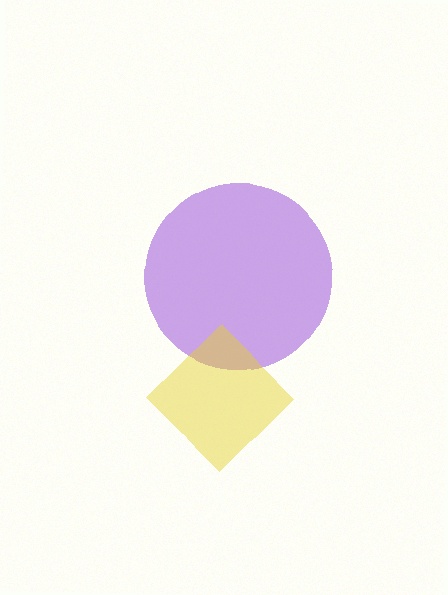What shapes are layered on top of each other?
The layered shapes are: a purple circle, a yellow diamond.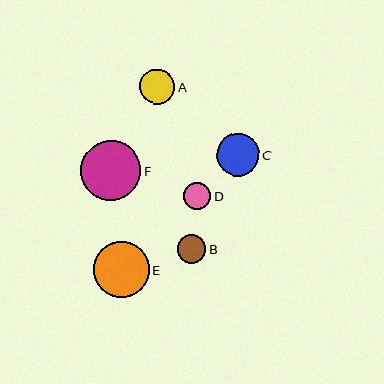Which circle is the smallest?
Circle D is the smallest with a size of approximately 28 pixels.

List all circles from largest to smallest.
From largest to smallest: F, E, C, A, B, D.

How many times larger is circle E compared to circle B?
Circle E is approximately 2.0 times the size of circle B.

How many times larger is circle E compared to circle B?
Circle E is approximately 2.0 times the size of circle B.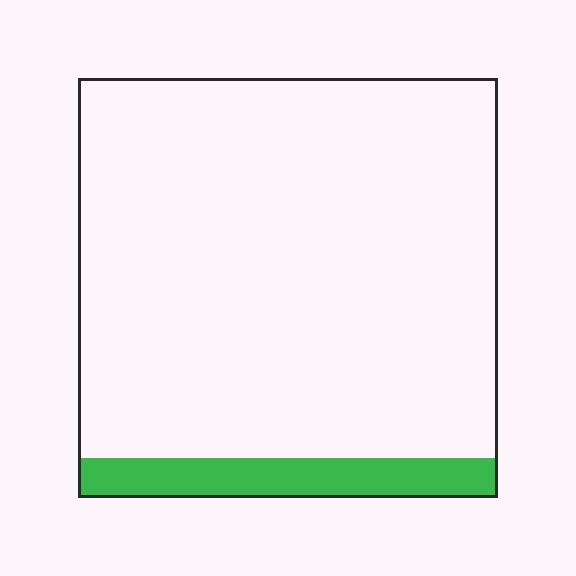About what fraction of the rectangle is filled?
About one tenth (1/10).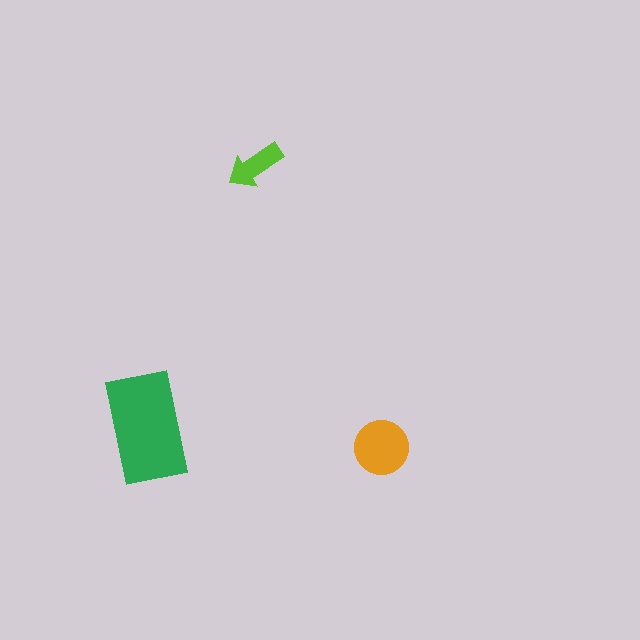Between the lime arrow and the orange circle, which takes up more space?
The orange circle.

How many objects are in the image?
There are 3 objects in the image.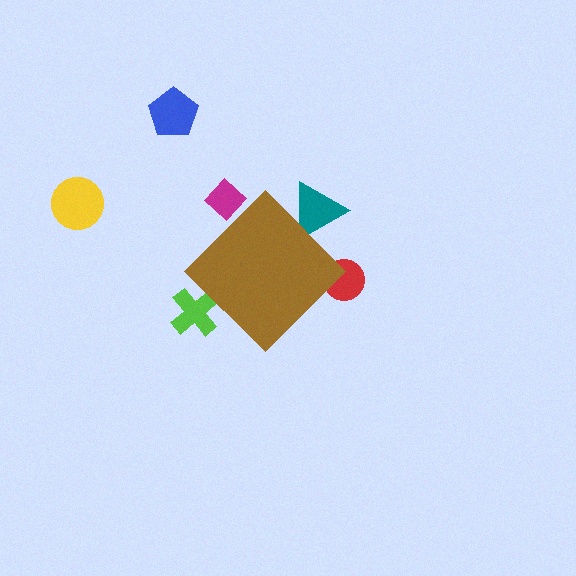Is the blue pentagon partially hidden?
No, the blue pentagon is fully visible.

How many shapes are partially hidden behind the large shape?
4 shapes are partially hidden.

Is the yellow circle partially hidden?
No, the yellow circle is fully visible.